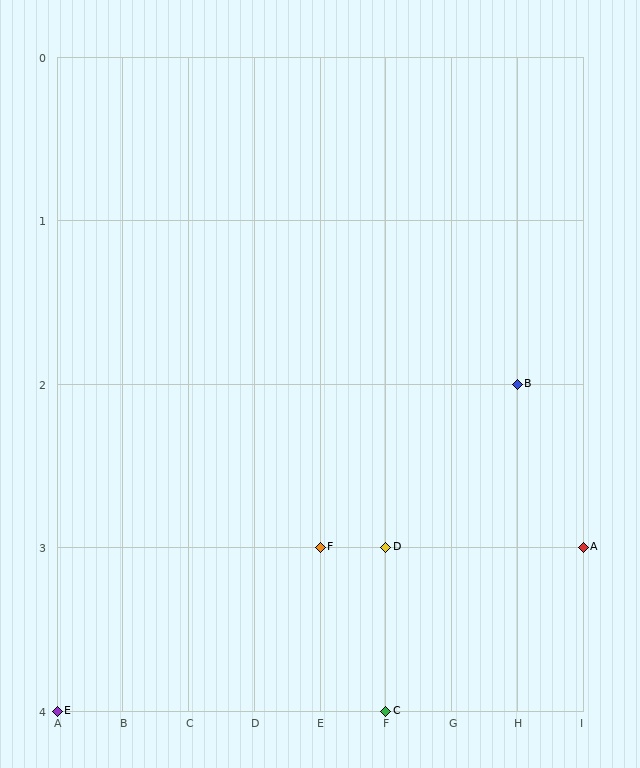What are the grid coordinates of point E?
Point E is at grid coordinates (A, 4).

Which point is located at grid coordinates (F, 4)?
Point C is at (F, 4).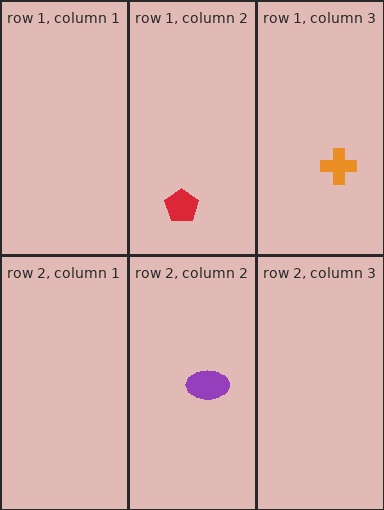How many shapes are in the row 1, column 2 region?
1.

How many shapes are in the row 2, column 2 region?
1.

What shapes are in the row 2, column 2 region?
The purple ellipse.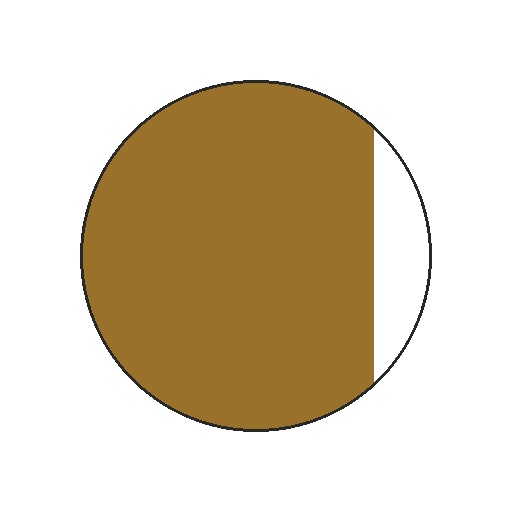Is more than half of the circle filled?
Yes.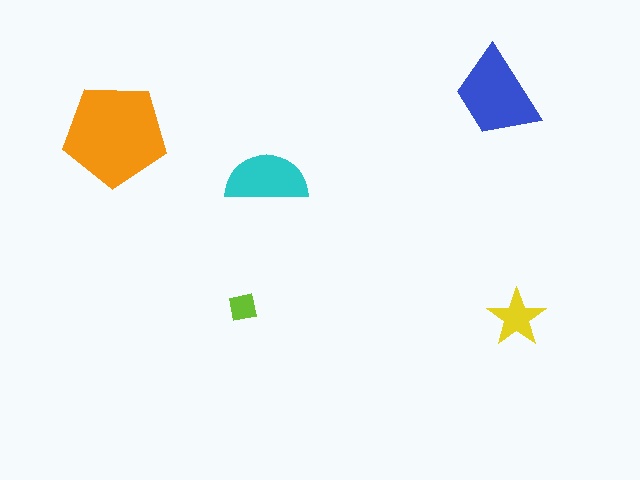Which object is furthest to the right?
The yellow star is rightmost.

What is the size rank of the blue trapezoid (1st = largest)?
2nd.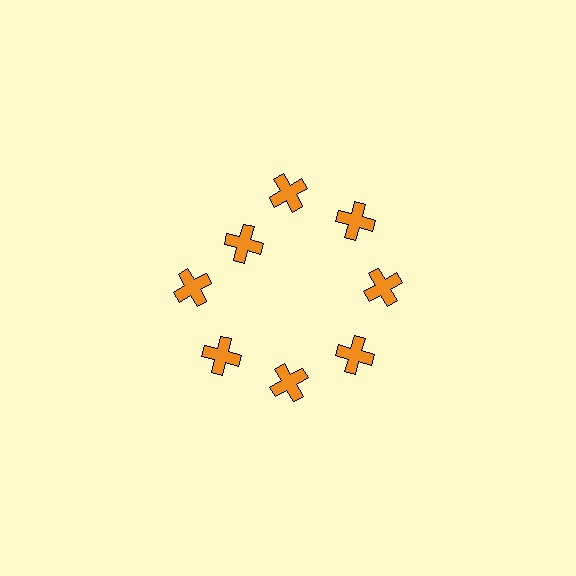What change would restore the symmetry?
The symmetry would be restored by moving it outward, back onto the ring so that all 8 crosses sit at equal angles and equal distance from the center.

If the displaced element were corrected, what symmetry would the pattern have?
It would have 8-fold rotational symmetry — the pattern would map onto itself every 45 degrees.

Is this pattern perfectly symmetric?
No. The 8 orange crosses are arranged in a ring, but one element near the 10 o'clock position is pulled inward toward the center, breaking the 8-fold rotational symmetry.